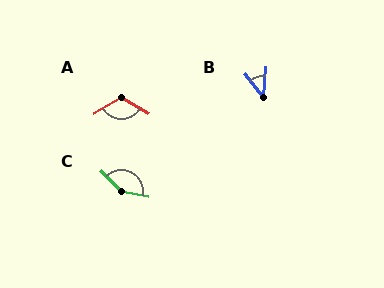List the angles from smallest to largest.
B (44°), A (118°), C (146°).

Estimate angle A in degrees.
Approximately 118 degrees.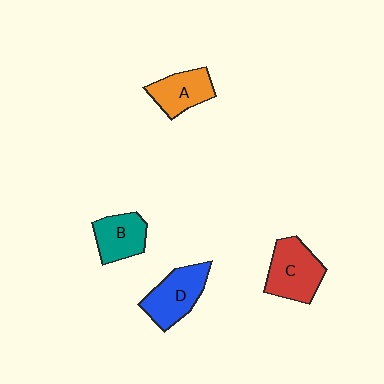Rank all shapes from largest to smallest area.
From largest to smallest: C (red), D (blue), A (orange), B (teal).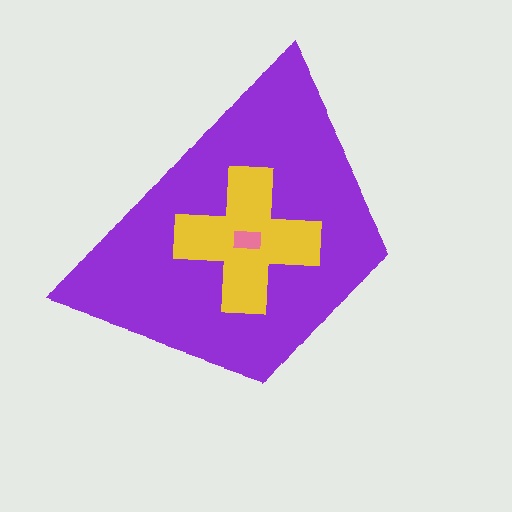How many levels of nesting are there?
3.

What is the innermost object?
The pink rectangle.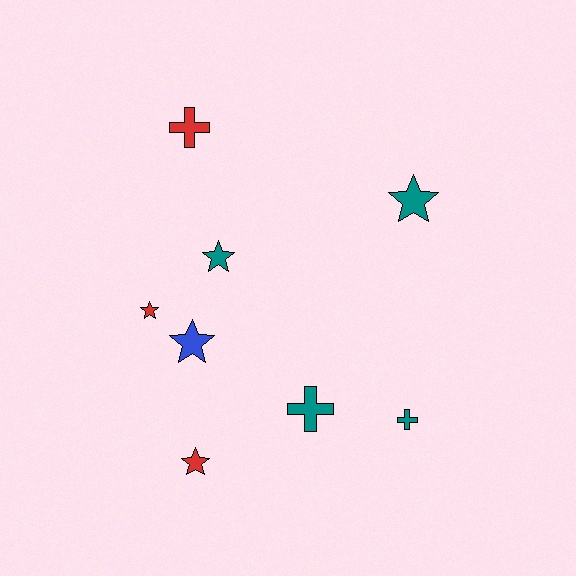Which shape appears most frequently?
Star, with 5 objects.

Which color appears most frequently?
Teal, with 4 objects.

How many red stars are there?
There are 2 red stars.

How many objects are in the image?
There are 8 objects.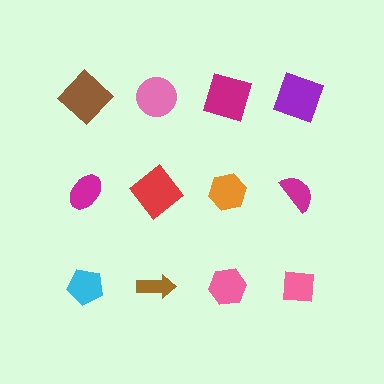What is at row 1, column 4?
A purple square.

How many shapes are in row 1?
4 shapes.